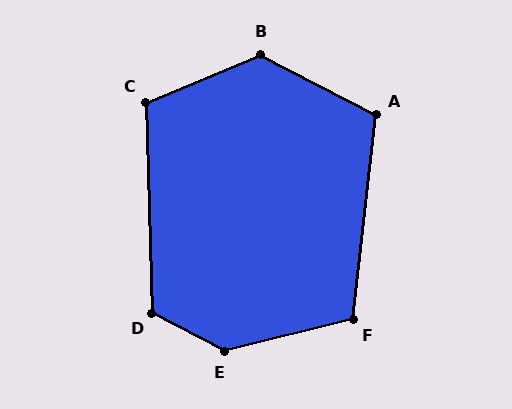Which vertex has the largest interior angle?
E, at approximately 138 degrees.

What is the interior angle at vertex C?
Approximately 111 degrees (obtuse).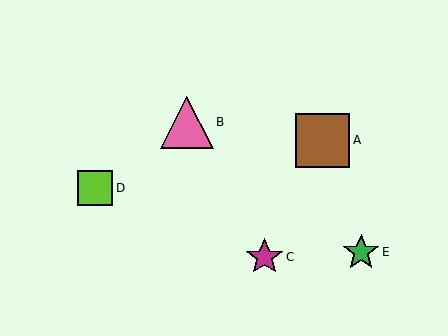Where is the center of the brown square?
The center of the brown square is at (323, 140).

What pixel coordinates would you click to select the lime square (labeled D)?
Click at (95, 188) to select the lime square D.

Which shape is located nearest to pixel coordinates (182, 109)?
The pink triangle (labeled B) at (187, 122) is nearest to that location.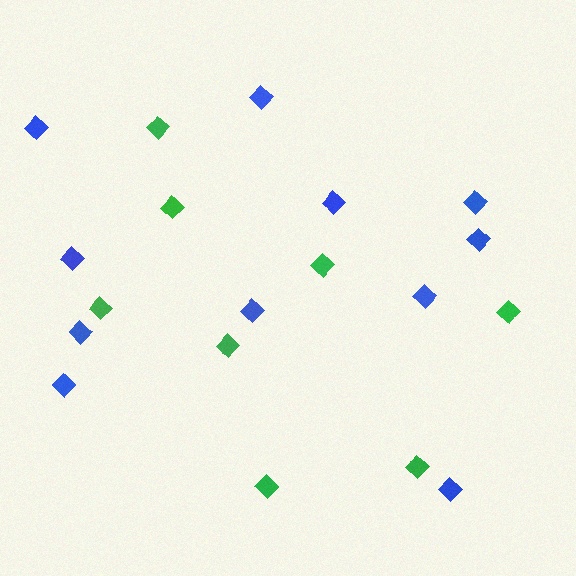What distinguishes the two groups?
There are 2 groups: one group of blue diamonds (11) and one group of green diamonds (8).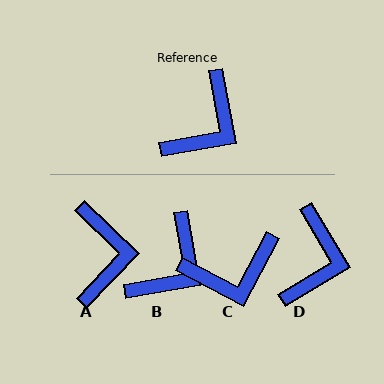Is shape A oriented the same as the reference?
No, it is off by about 36 degrees.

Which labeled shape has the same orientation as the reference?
B.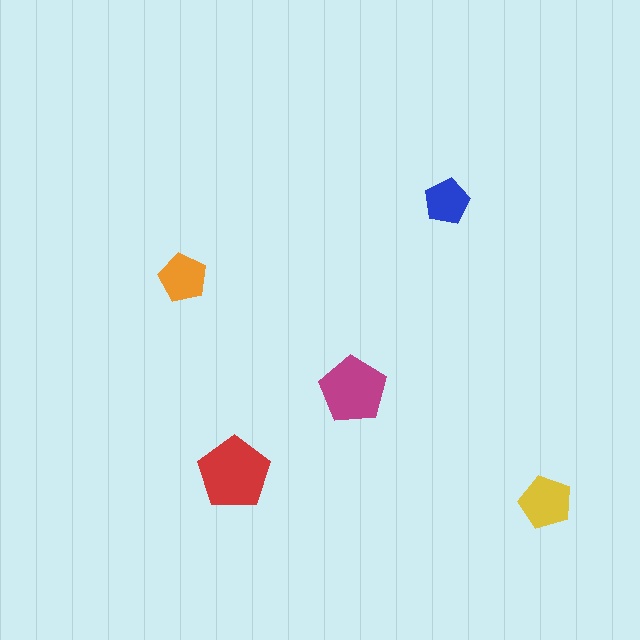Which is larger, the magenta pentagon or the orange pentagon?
The magenta one.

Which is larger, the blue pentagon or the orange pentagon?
The orange one.